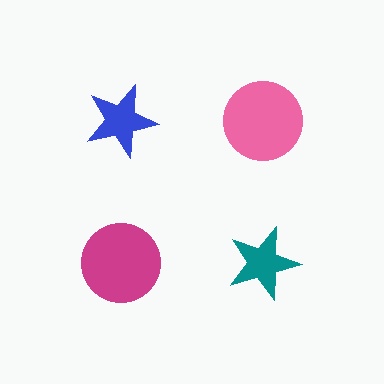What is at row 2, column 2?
A teal star.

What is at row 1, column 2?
A pink circle.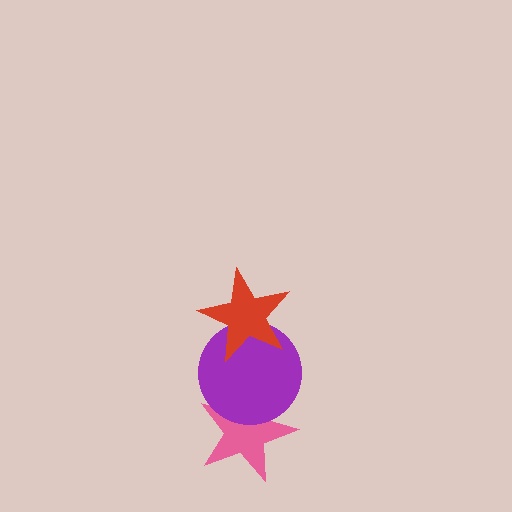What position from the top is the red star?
The red star is 1st from the top.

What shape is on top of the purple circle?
The red star is on top of the purple circle.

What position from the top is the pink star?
The pink star is 3rd from the top.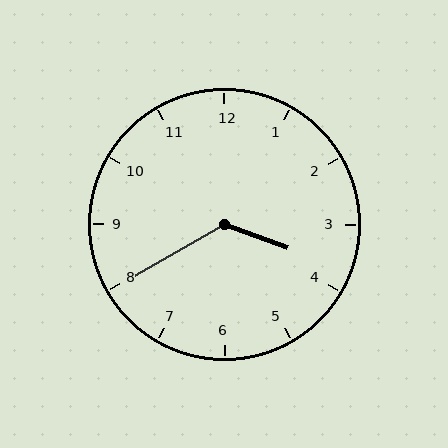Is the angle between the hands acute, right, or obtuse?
It is obtuse.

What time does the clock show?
3:40.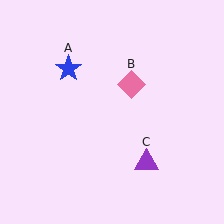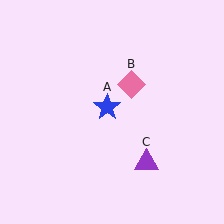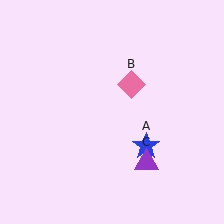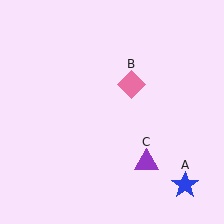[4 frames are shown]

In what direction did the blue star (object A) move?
The blue star (object A) moved down and to the right.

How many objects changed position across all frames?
1 object changed position: blue star (object A).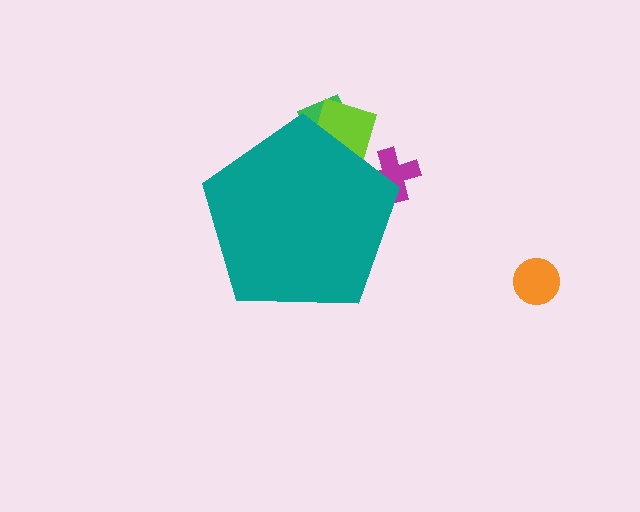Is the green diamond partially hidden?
Yes, the green diamond is partially hidden behind the teal pentagon.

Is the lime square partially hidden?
Yes, the lime square is partially hidden behind the teal pentagon.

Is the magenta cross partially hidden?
Yes, the magenta cross is partially hidden behind the teal pentagon.